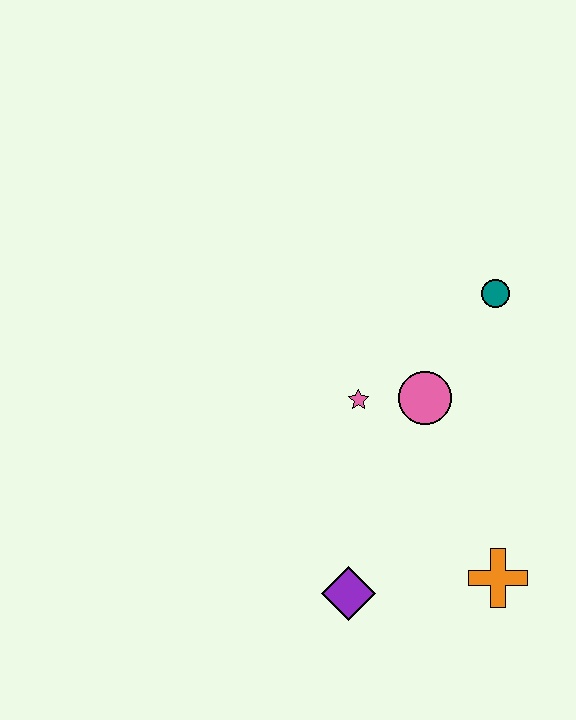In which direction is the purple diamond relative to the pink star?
The purple diamond is below the pink star.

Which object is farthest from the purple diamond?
The teal circle is farthest from the purple diamond.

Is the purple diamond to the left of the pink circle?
Yes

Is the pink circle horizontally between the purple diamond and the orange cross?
Yes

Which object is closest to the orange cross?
The purple diamond is closest to the orange cross.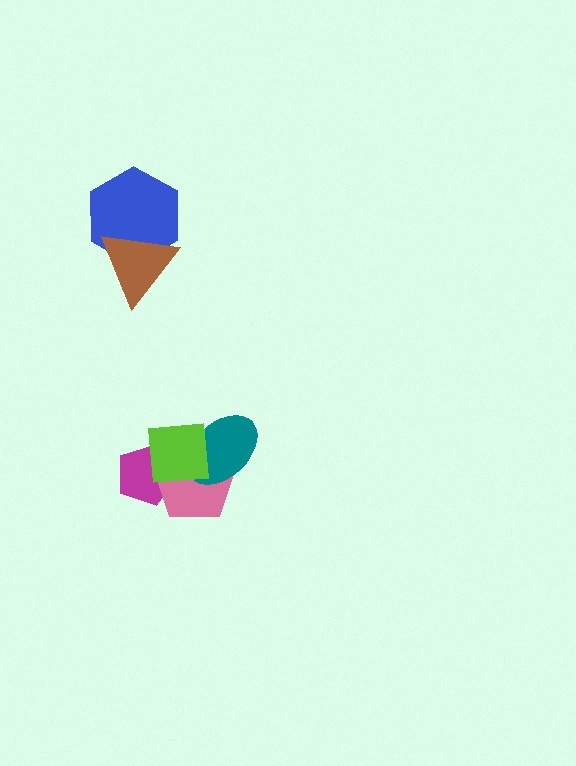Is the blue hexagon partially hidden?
Yes, it is partially covered by another shape.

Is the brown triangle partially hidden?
No, no other shape covers it.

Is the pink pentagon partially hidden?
Yes, it is partially covered by another shape.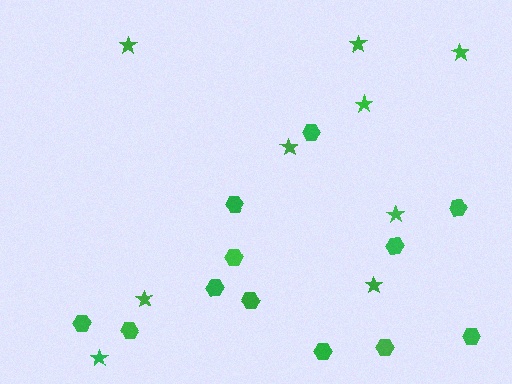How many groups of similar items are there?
There are 2 groups: one group of hexagons (12) and one group of stars (9).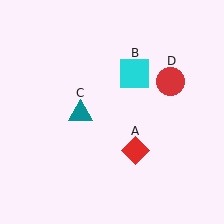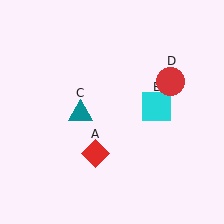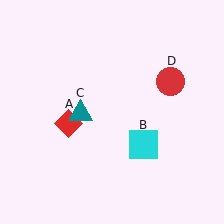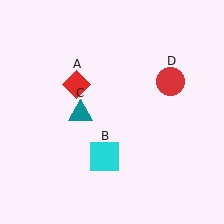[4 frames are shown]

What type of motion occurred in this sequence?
The red diamond (object A), cyan square (object B) rotated clockwise around the center of the scene.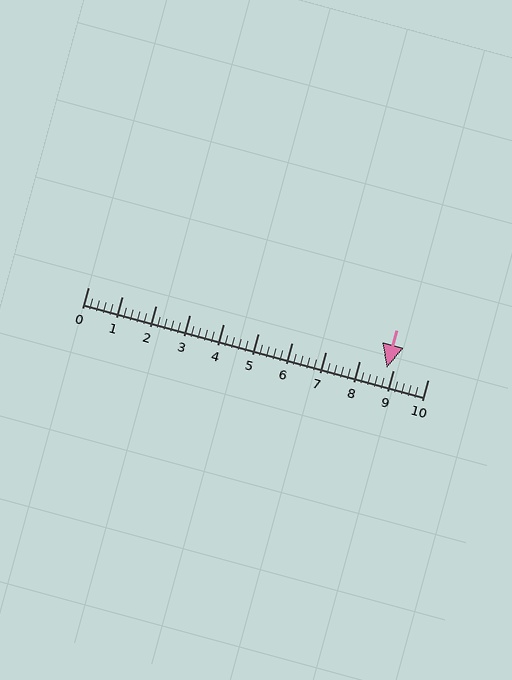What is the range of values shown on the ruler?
The ruler shows values from 0 to 10.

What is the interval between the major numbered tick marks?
The major tick marks are spaced 1 units apart.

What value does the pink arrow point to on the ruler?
The pink arrow points to approximately 8.8.